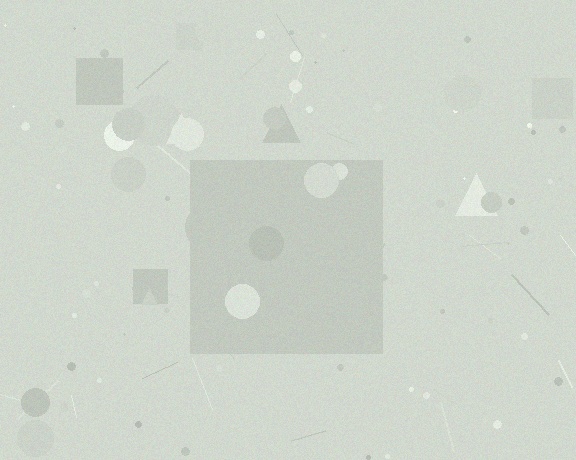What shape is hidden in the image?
A square is hidden in the image.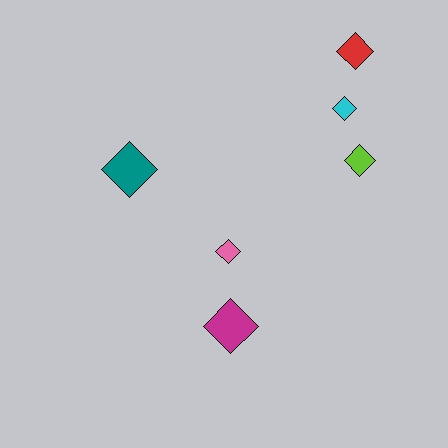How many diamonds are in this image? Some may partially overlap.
There are 6 diamonds.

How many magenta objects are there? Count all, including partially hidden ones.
There is 1 magenta object.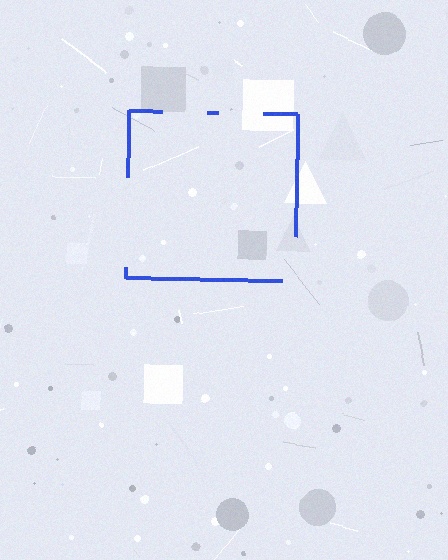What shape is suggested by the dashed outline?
The dashed outline suggests a square.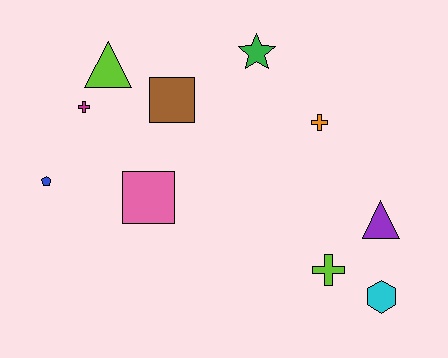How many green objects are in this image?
There is 1 green object.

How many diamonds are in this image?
There are no diamonds.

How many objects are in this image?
There are 10 objects.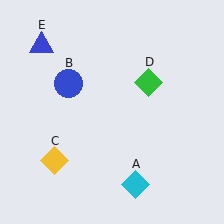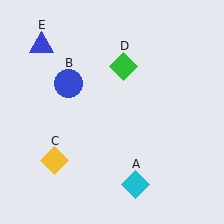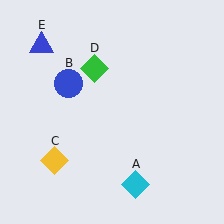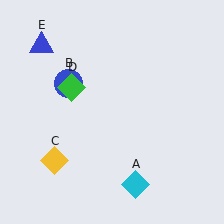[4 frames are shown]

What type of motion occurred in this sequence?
The green diamond (object D) rotated counterclockwise around the center of the scene.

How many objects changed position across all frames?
1 object changed position: green diamond (object D).